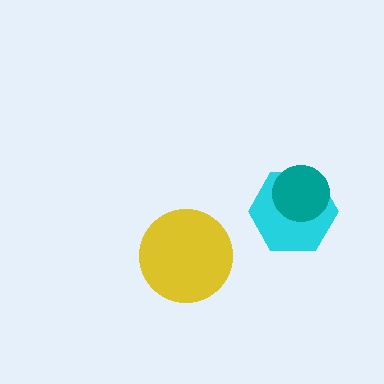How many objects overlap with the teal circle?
1 object overlaps with the teal circle.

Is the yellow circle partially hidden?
No, no other shape covers it.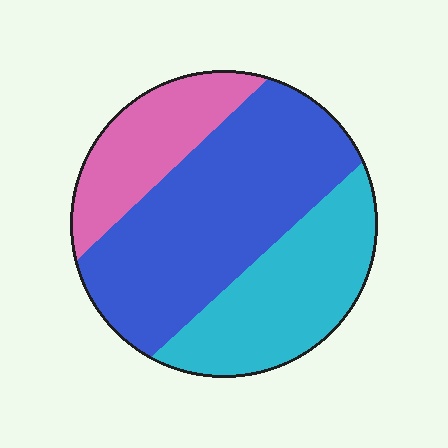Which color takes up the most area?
Blue, at roughly 50%.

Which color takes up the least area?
Pink, at roughly 20%.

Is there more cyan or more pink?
Cyan.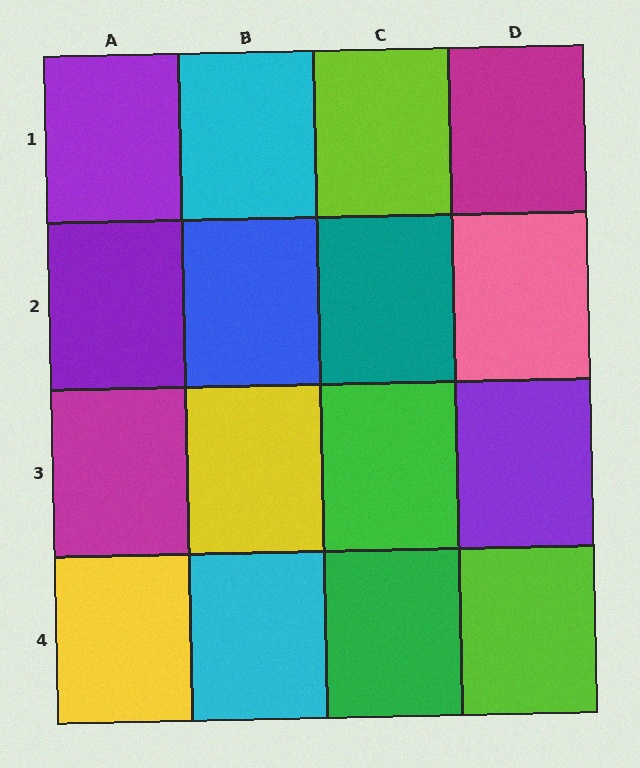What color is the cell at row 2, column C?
Teal.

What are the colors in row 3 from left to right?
Magenta, yellow, green, purple.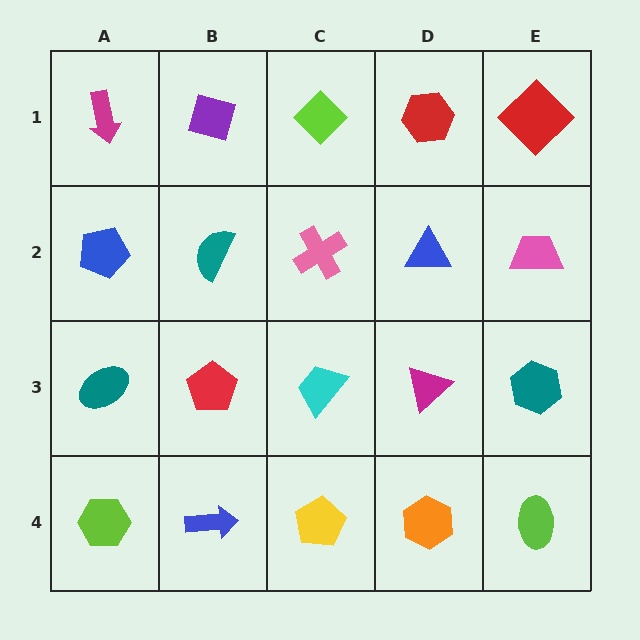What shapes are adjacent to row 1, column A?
A blue pentagon (row 2, column A), a purple diamond (row 1, column B).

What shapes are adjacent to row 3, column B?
A teal semicircle (row 2, column B), a blue arrow (row 4, column B), a teal ellipse (row 3, column A), a cyan trapezoid (row 3, column C).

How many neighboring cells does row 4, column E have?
2.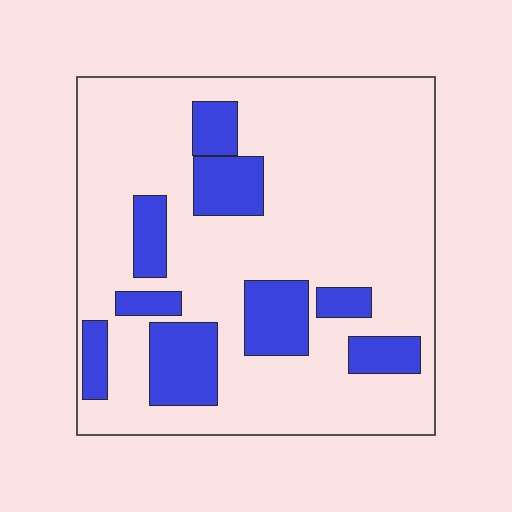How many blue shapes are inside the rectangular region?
9.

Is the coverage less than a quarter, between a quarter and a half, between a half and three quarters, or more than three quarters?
Less than a quarter.